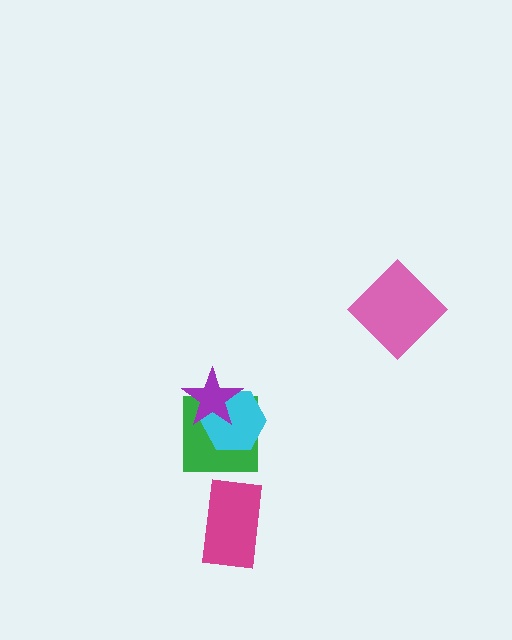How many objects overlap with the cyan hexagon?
2 objects overlap with the cyan hexagon.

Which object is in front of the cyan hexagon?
The purple star is in front of the cyan hexagon.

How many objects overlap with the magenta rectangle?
0 objects overlap with the magenta rectangle.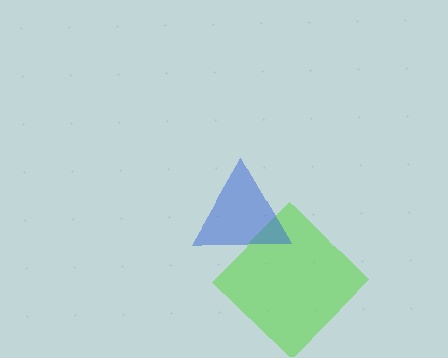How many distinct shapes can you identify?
There are 2 distinct shapes: a lime diamond, a blue triangle.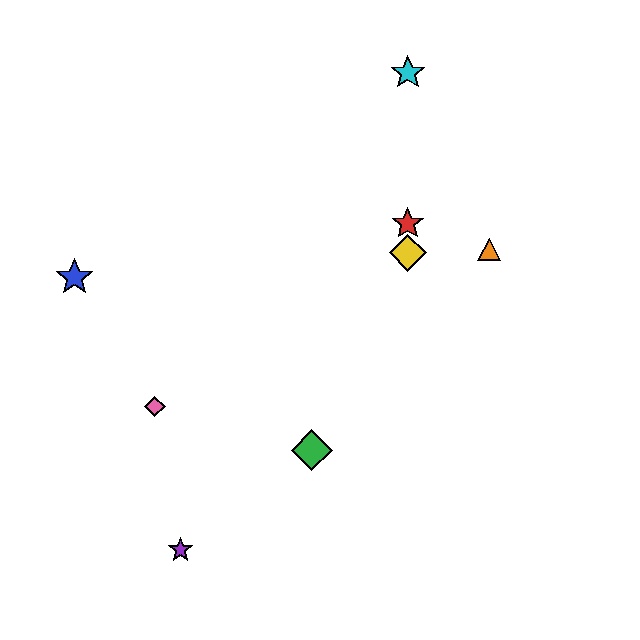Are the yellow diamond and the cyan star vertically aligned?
Yes, both are at x≈408.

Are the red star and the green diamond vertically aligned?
No, the red star is at x≈408 and the green diamond is at x≈312.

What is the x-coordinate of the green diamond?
The green diamond is at x≈312.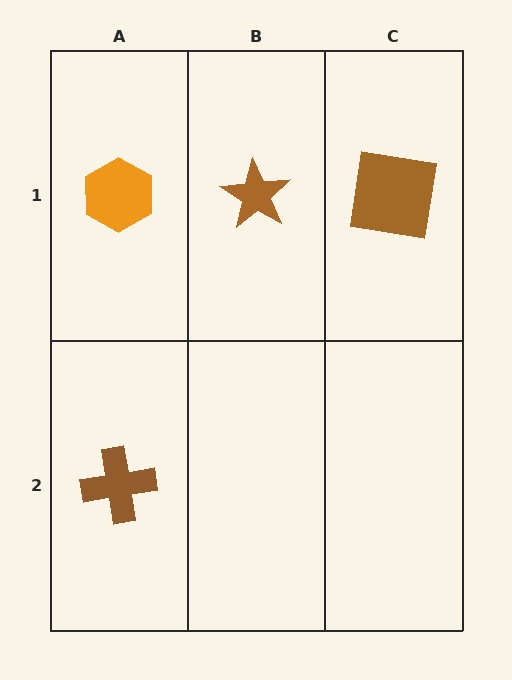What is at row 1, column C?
A brown square.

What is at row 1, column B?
A brown star.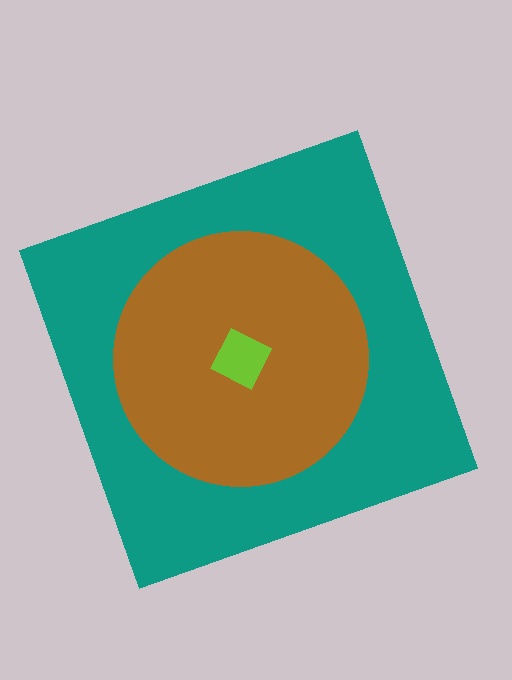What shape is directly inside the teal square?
The brown circle.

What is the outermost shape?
The teal square.